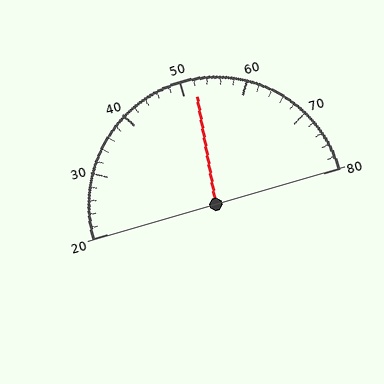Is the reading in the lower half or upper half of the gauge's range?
The reading is in the upper half of the range (20 to 80).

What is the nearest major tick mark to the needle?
The nearest major tick mark is 50.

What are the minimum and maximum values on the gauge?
The gauge ranges from 20 to 80.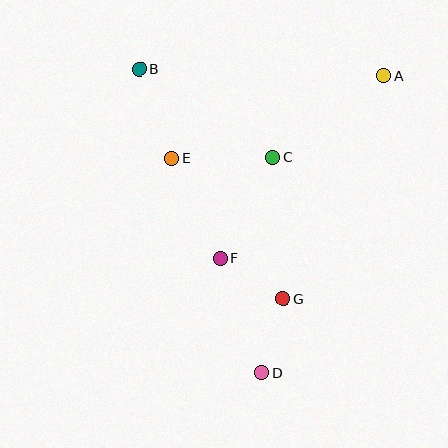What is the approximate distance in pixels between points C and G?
The distance between C and G is approximately 141 pixels.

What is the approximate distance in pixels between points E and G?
The distance between E and G is approximately 179 pixels.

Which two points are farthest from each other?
Points B and D are farthest from each other.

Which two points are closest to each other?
Points F and G are closest to each other.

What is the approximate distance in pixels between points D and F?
The distance between D and F is approximately 122 pixels.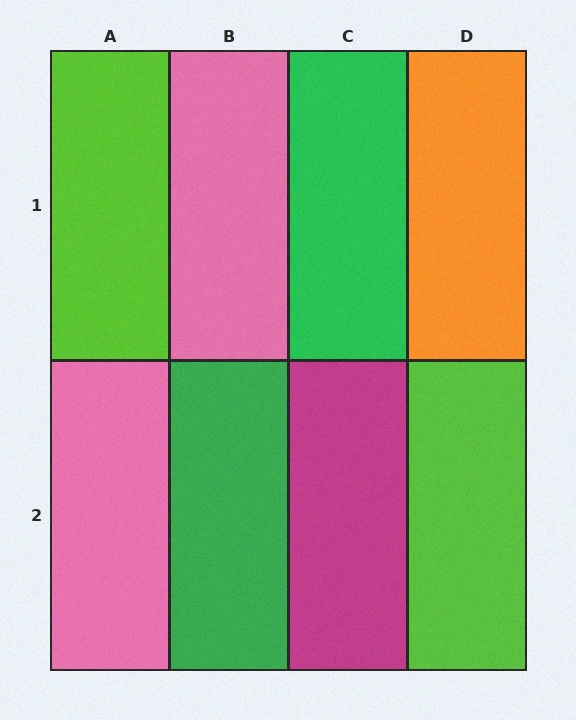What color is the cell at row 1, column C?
Green.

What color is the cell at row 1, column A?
Lime.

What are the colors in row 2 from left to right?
Pink, green, magenta, lime.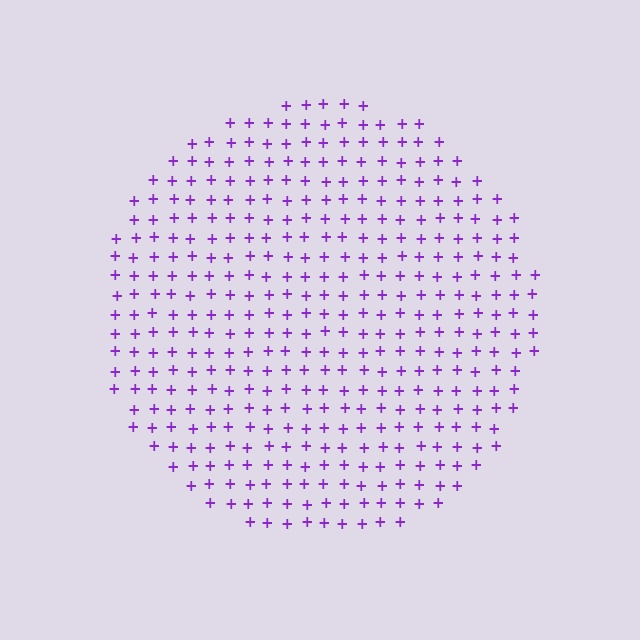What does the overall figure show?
The overall figure shows a circle.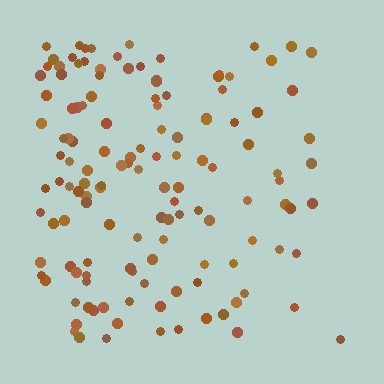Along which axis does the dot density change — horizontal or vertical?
Horizontal.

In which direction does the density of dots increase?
From right to left, with the left side densest.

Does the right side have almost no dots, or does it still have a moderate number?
Still a moderate number, just noticeably fewer than the left.